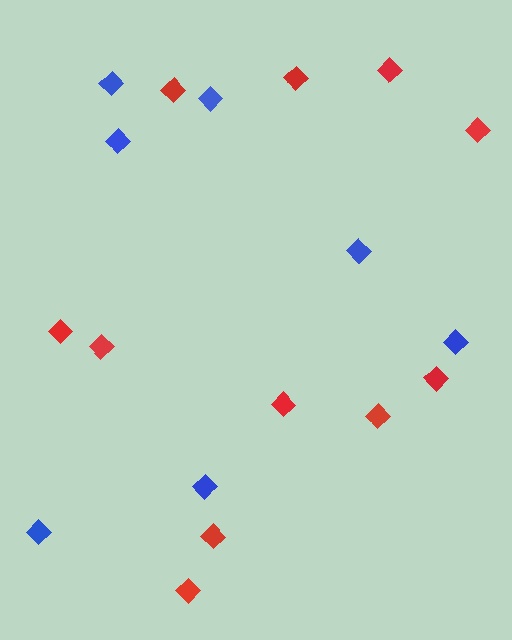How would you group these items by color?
There are 2 groups: one group of blue diamonds (7) and one group of red diamonds (11).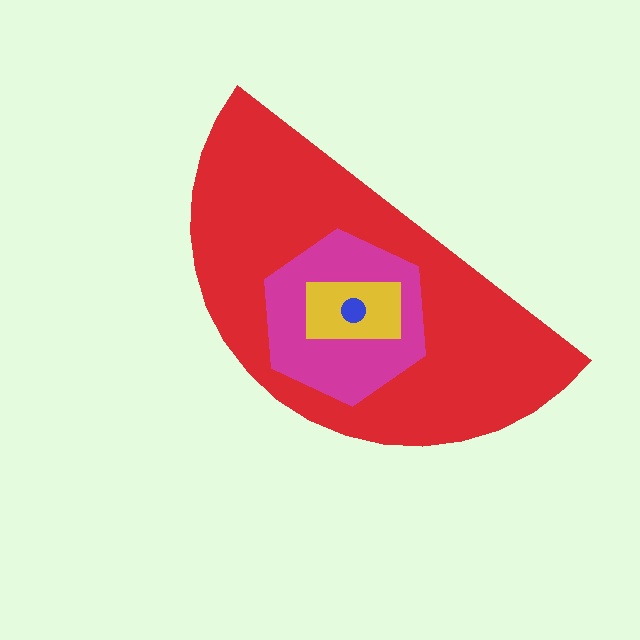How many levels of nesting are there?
4.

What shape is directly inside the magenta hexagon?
The yellow rectangle.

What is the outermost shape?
The red semicircle.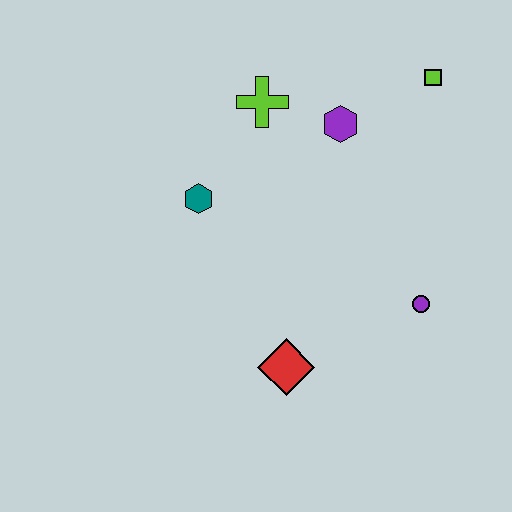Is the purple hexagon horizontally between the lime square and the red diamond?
Yes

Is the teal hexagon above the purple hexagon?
No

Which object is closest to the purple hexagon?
The lime cross is closest to the purple hexagon.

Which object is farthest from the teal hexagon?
The lime square is farthest from the teal hexagon.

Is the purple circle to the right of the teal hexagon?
Yes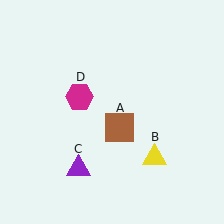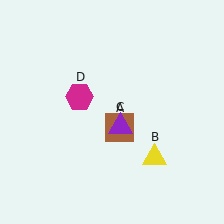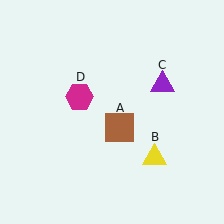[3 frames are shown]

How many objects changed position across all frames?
1 object changed position: purple triangle (object C).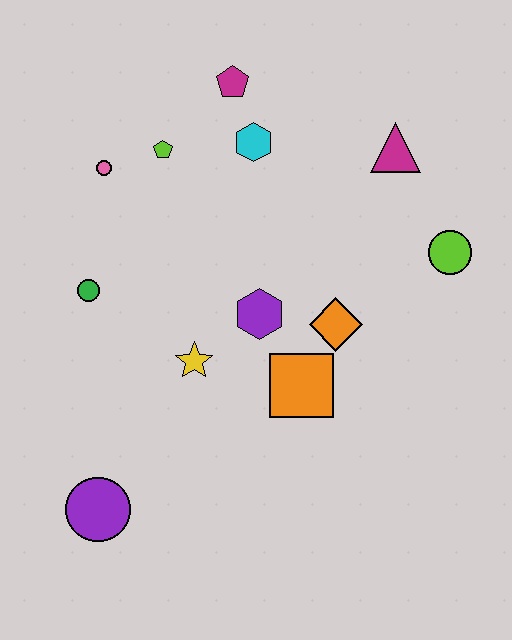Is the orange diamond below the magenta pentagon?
Yes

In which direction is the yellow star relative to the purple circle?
The yellow star is above the purple circle.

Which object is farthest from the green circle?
The lime circle is farthest from the green circle.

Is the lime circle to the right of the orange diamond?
Yes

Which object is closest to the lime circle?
The magenta triangle is closest to the lime circle.